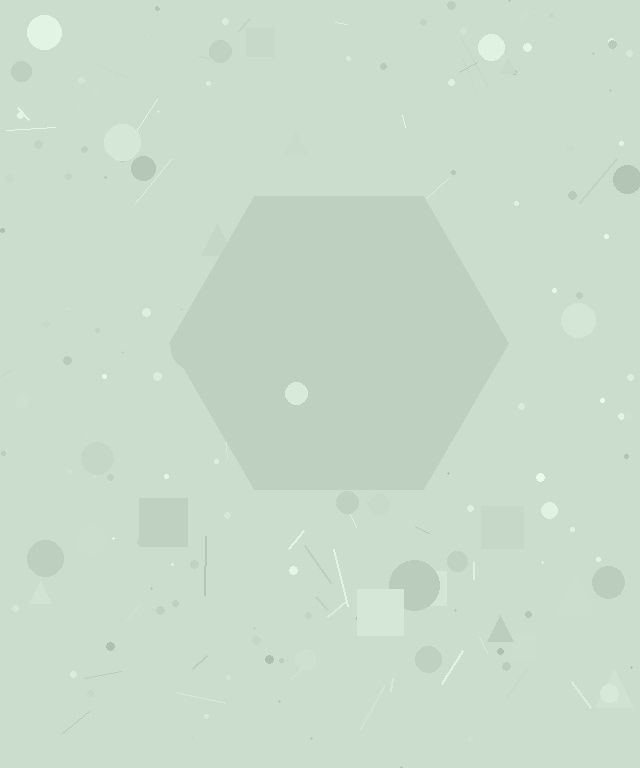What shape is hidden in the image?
A hexagon is hidden in the image.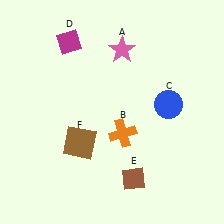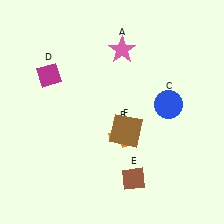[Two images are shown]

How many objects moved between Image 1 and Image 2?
2 objects moved between the two images.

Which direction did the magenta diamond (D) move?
The magenta diamond (D) moved down.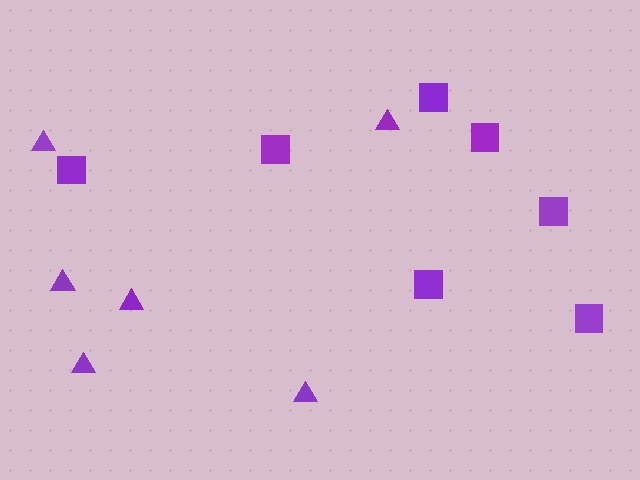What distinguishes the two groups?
There are 2 groups: one group of squares (7) and one group of triangles (6).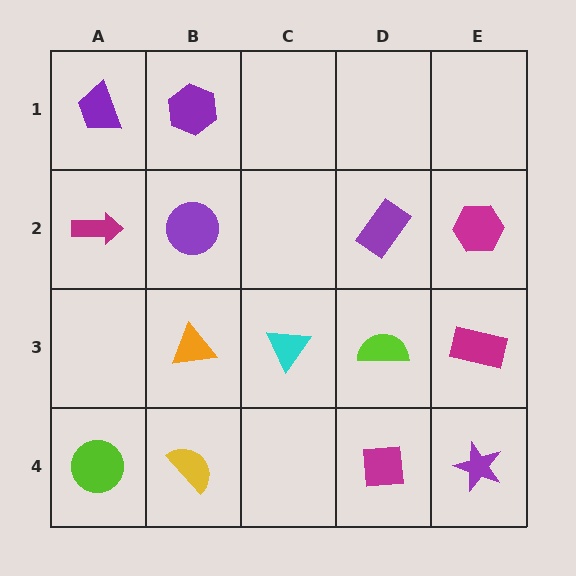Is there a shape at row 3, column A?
No, that cell is empty.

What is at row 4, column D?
A magenta square.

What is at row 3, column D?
A lime semicircle.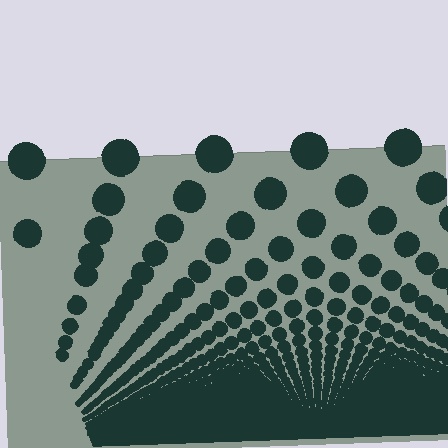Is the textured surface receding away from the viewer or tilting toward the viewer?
The surface appears to tilt toward the viewer. Texture elements get larger and sparser toward the top.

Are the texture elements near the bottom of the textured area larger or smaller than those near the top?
Smaller. The gradient is inverted — elements near the bottom are smaller and denser.